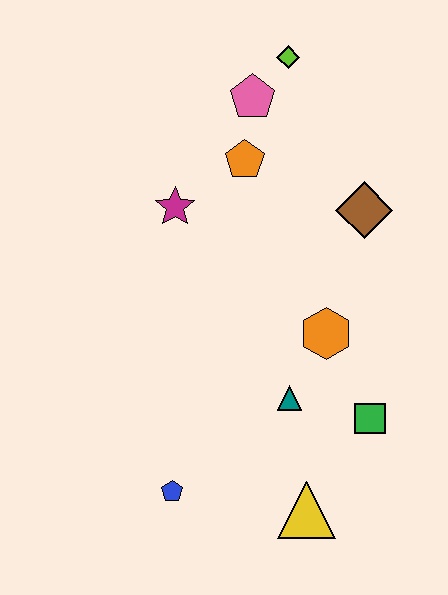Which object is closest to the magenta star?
The orange pentagon is closest to the magenta star.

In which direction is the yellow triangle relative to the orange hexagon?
The yellow triangle is below the orange hexagon.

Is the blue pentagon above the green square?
No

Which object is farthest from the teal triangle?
The lime diamond is farthest from the teal triangle.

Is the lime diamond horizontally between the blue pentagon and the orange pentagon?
No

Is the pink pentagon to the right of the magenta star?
Yes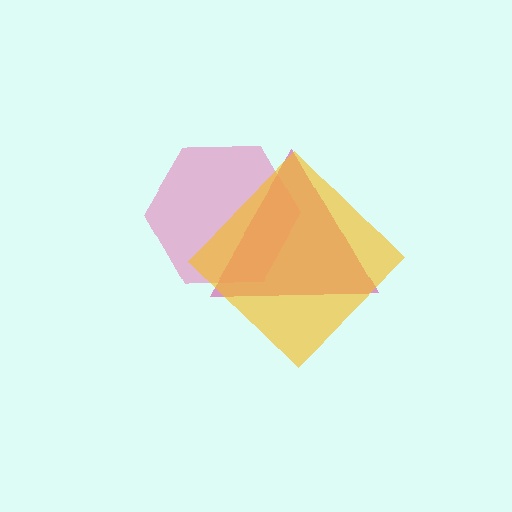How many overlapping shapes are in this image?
There are 3 overlapping shapes in the image.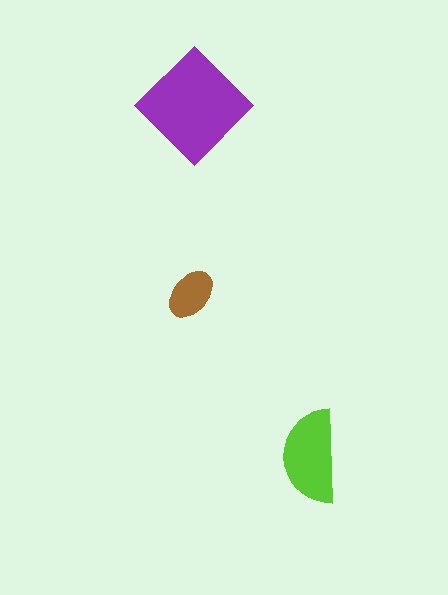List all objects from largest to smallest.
The purple diamond, the lime semicircle, the brown ellipse.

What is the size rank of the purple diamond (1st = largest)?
1st.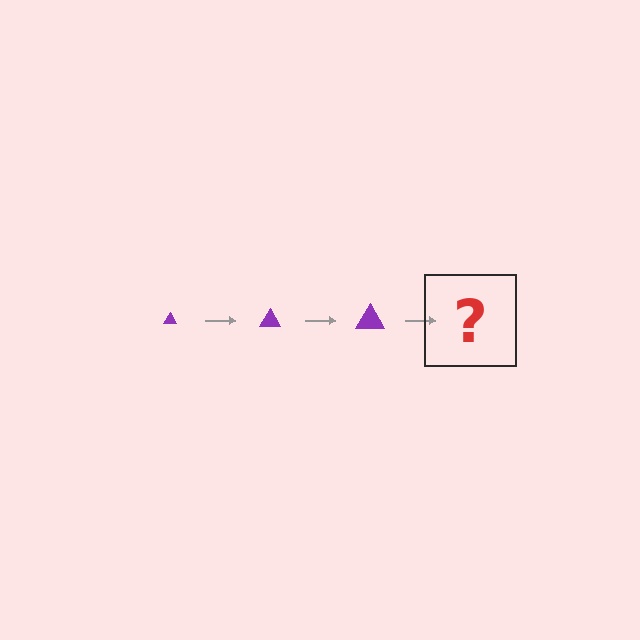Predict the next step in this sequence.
The next step is a purple triangle, larger than the previous one.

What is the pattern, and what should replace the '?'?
The pattern is that the triangle gets progressively larger each step. The '?' should be a purple triangle, larger than the previous one.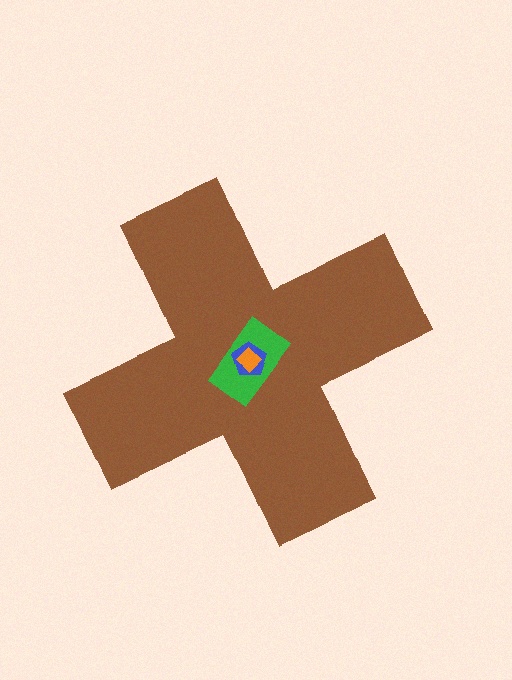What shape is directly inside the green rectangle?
The blue pentagon.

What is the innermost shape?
The orange diamond.